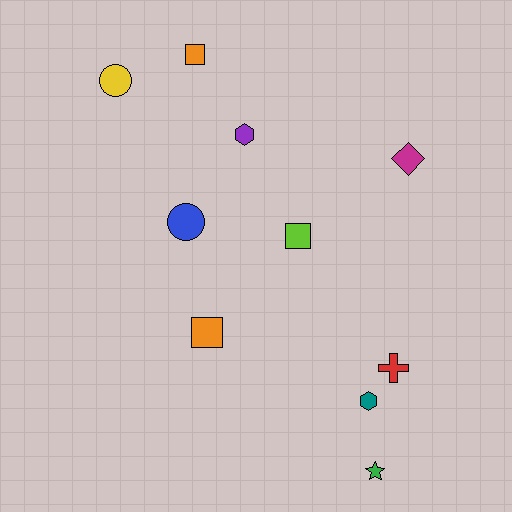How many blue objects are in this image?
There is 1 blue object.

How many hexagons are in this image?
There are 2 hexagons.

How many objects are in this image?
There are 10 objects.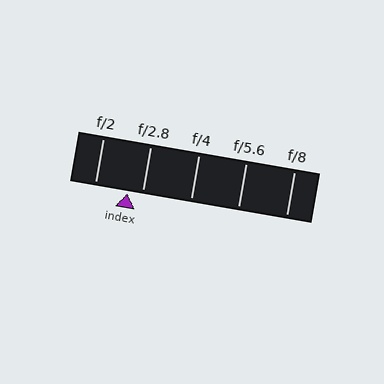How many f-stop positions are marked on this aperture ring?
There are 5 f-stop positions marked.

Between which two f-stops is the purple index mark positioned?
The index mark is between f/2 and f/2.8.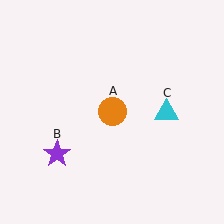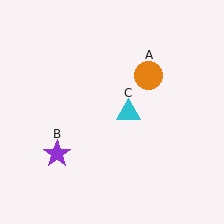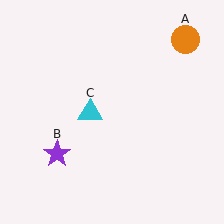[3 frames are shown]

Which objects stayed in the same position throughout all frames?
Purple star (object B) remained stationary.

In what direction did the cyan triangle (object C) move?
The cyan triangle (object C) moved left.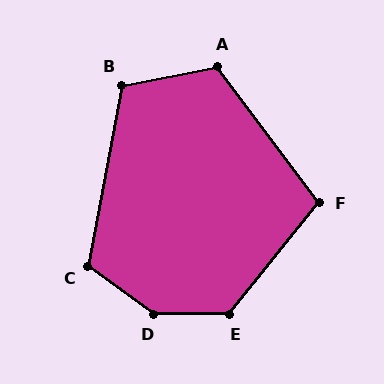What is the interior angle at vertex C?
Approximately 116 degrees (obtuse).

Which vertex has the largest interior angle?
D, at approximately 144 degrees.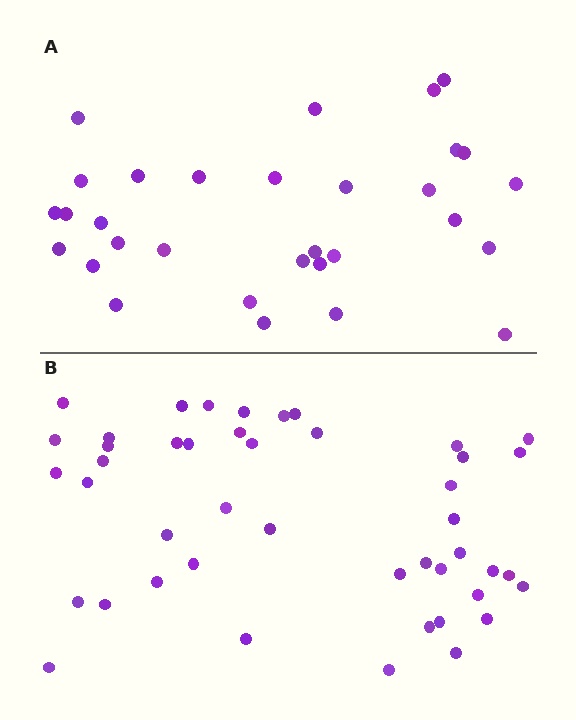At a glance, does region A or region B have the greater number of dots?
Region B (the bottom region) has more dots.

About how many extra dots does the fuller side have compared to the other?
Region B has approximately 15 more dots than region A.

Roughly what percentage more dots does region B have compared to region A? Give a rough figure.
About 45% more.